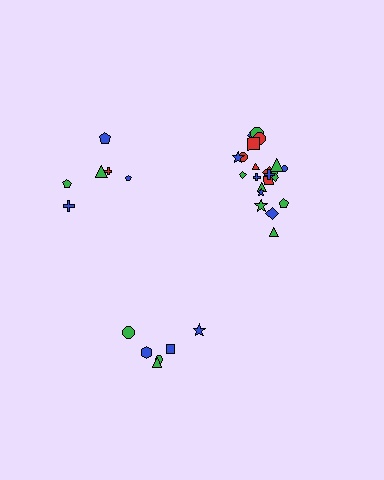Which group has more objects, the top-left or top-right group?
The top-right group.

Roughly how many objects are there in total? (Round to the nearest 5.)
Roughly 35 objects in total.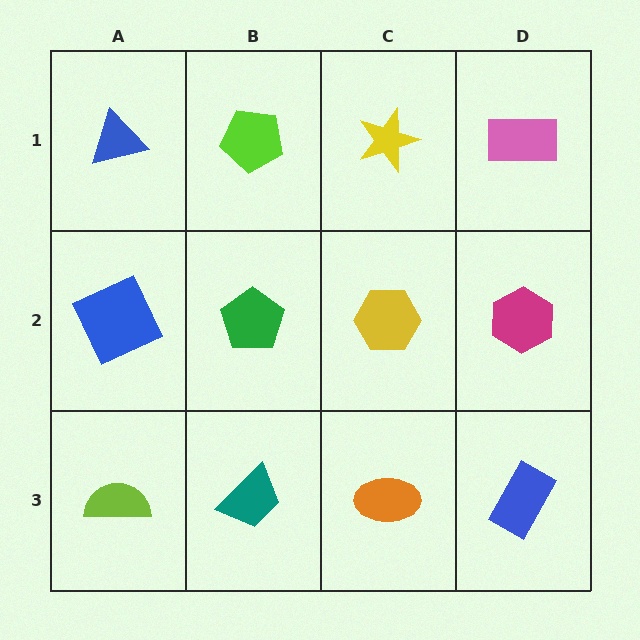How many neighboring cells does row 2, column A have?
3.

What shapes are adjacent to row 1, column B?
A green pentagon (row 2, column B), a blue triangle (row 1, column A), a yellow star (row 1, column C).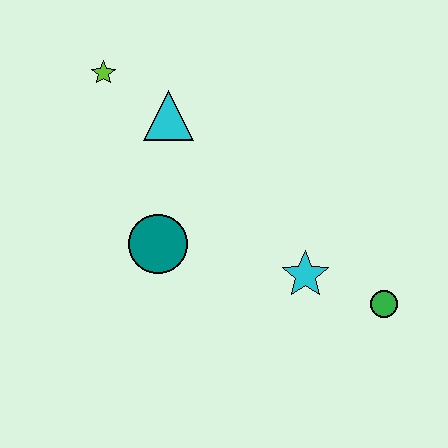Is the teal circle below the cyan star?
No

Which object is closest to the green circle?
The cyan star is closest to the green circle.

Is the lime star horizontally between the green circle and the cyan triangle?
No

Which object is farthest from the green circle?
The lime star is farthest from the green circle.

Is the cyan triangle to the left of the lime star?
No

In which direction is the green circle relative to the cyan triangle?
The green circle is to the right of the cyan triangle.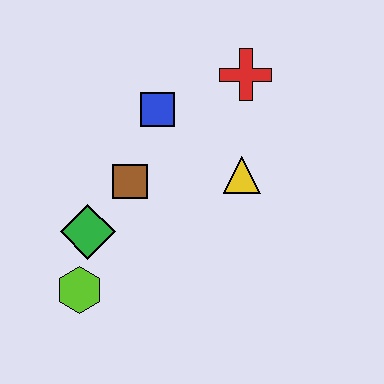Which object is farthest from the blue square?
The lime hexagon is farthest from the blue square.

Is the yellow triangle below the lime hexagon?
No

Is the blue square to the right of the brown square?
Yes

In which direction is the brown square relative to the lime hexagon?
The brown square is above the lime hexagon.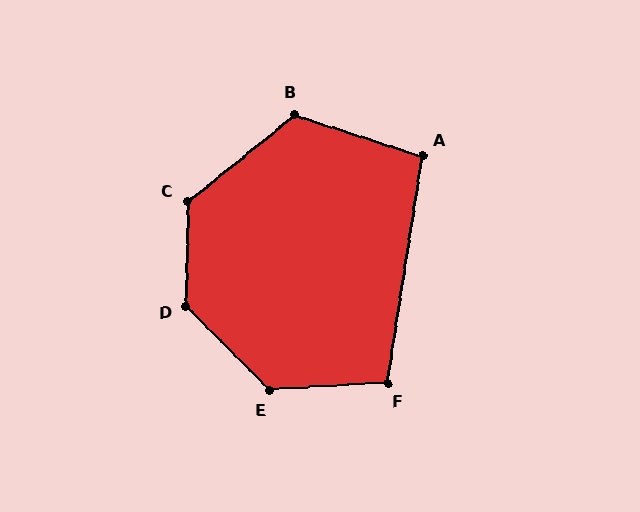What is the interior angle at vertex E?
Approximately 131 degrees (obtuse).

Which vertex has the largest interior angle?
D, at approximately 134 degrees.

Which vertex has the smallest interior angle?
A, at approximately 99 degrees.